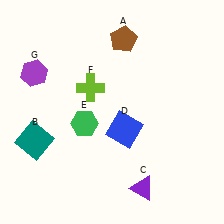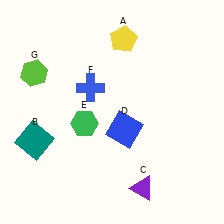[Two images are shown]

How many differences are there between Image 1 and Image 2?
There are 3 differences between the two images.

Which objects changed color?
A changed from brown to yellow. F changed from lime to blue. G changed from purple to lime.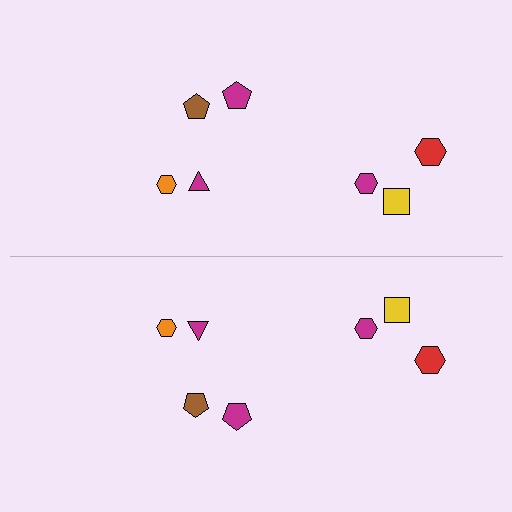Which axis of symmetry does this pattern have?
The pattern has a horizontal axis of symmetry running through the center of the image.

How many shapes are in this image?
There are 14 shapes in this image.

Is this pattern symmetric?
Yes, this pattern has bilateral (reflection) symmetry.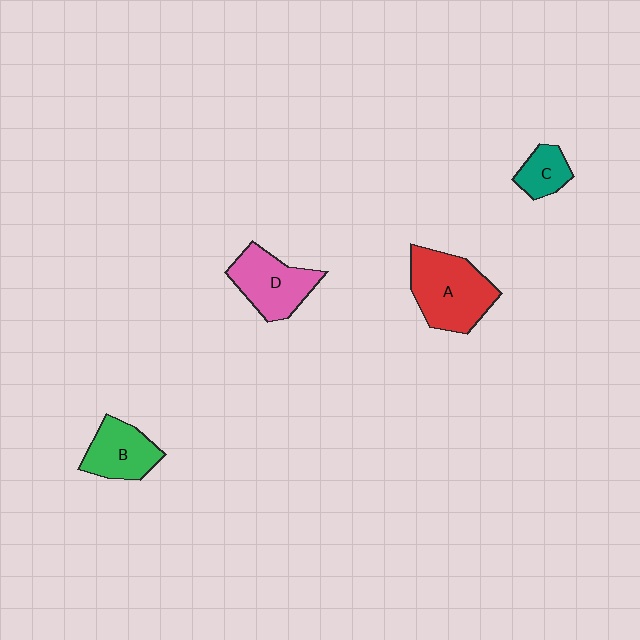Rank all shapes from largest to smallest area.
From largest to smallest: A (red), D (pink), B (green), C (teal).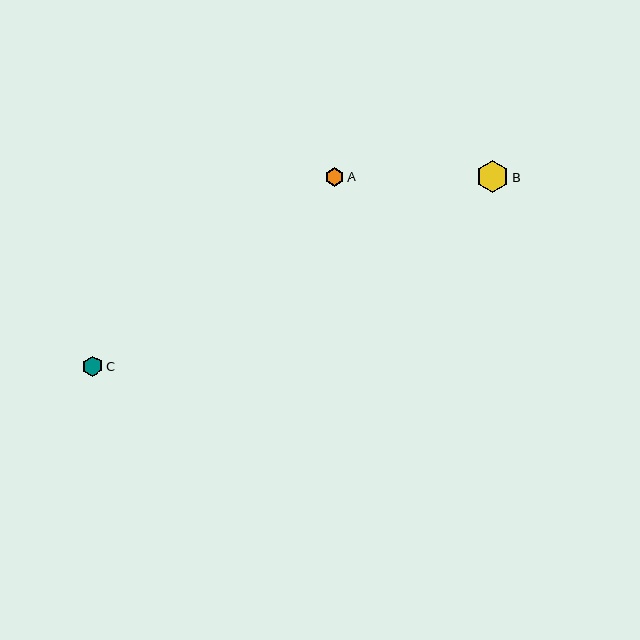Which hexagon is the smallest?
Hexagon A is the smallest with a size of approximately 19 pixels.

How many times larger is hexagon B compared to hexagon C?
Hexagon B is approximately 1.6 times the size of hexagon C.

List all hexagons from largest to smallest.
From largest to smallest: B, C, A.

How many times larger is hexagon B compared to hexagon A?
Hexagon B is approximately 1.7 times the size of hexagon A.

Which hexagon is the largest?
Hexagon B is the largest with a size of approximately 32 pixels.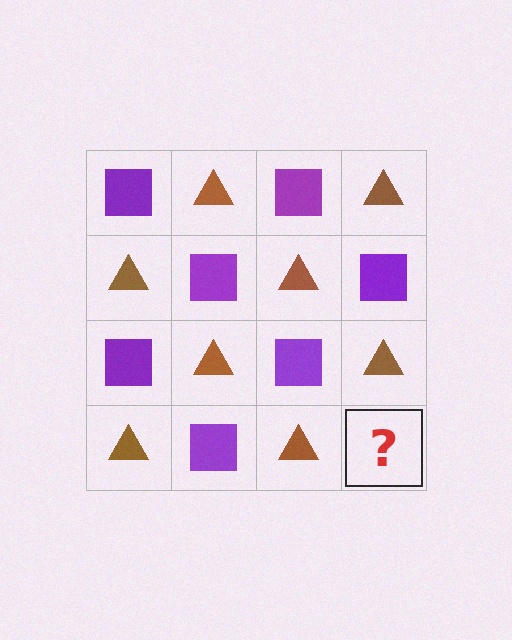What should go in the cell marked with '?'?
The missing cell should contain a purple square.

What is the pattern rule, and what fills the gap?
The rule is that it alternates purple square and brown triangle in a checkerboard pattern. The gap should be filled with a purple square.